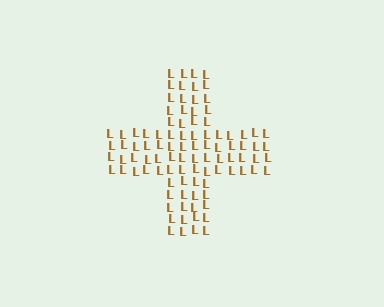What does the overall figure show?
The overall figure shows a cross.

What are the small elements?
The small elements are letter L's.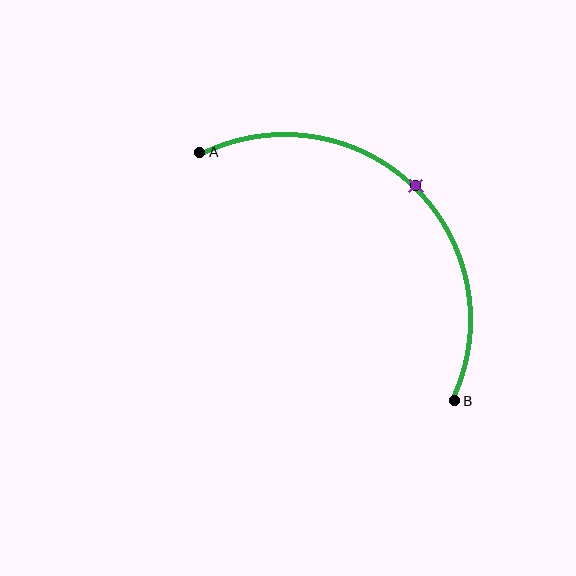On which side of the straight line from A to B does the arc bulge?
The arc bulges above and to the right of the straight line connecting A and B.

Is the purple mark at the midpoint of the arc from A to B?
Yes. The purple mark lies on the arc at equal arc-length from both A and B — it is the arc midpoint.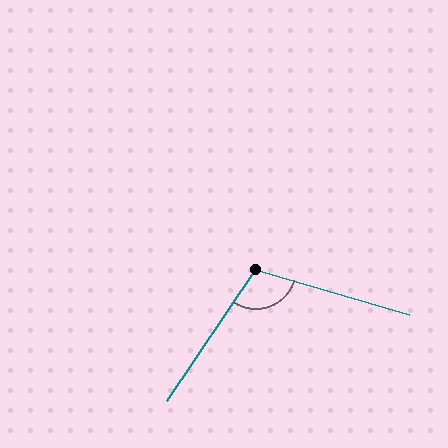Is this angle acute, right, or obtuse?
It is obtuse.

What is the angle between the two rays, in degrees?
Approximately 108 degrees.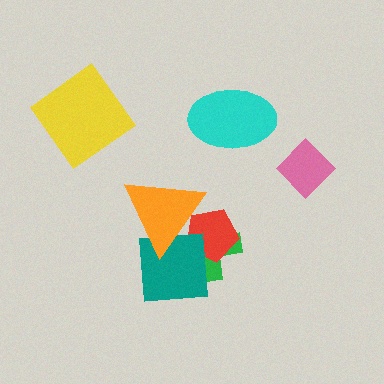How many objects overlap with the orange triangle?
3 objects overlap with the orange triangle.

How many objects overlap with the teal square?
3 objects overlap with the teal square.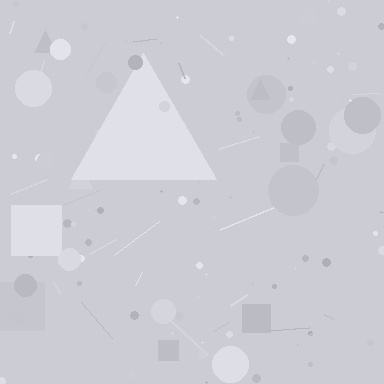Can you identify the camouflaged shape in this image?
The camouflaged shape is a triangle.